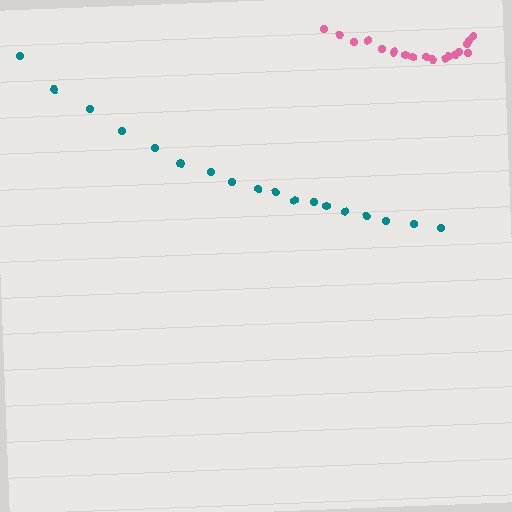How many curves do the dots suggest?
There are 2 distinct paths.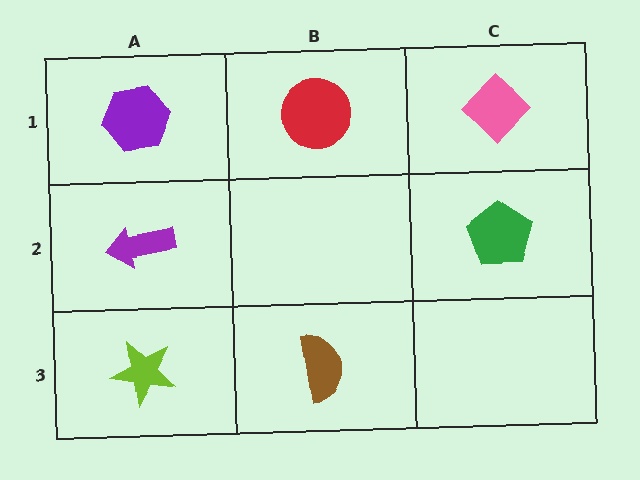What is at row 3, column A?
A lime star.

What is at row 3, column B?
A brown semicircle.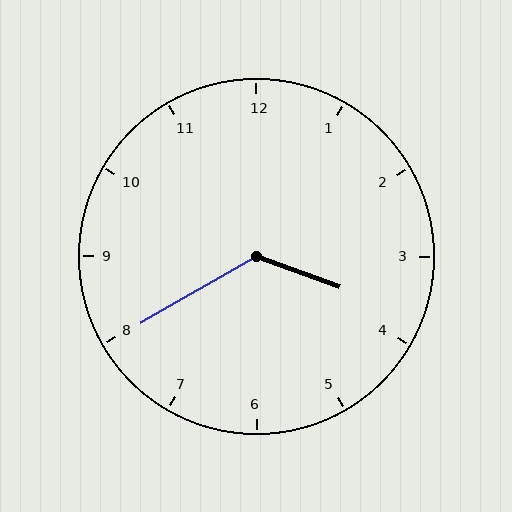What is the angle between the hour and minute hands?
Approximately 130 degrees.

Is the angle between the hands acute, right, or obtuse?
It is obtuse.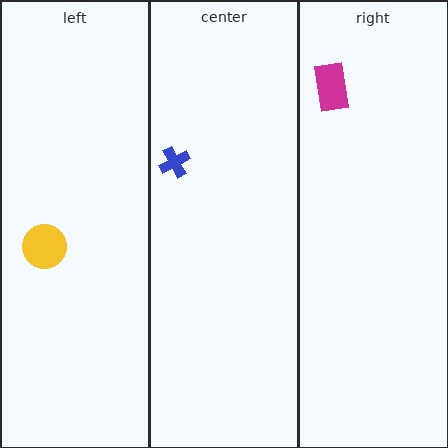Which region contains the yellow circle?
The left region.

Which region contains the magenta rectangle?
The right region.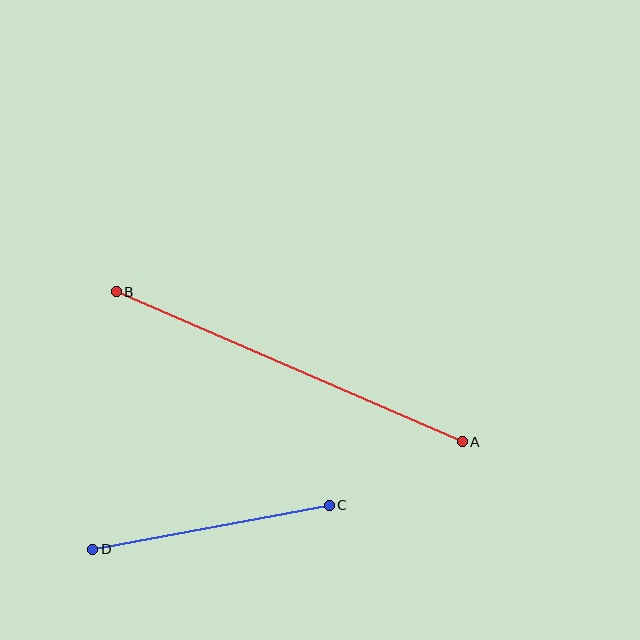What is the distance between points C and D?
The distance is approximately 241 pixels.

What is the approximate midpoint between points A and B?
The midpoint is at approximately (289, 367) pixels.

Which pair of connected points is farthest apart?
Points A and B are farthest apart.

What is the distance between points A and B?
The distance is approximately 377 pixels.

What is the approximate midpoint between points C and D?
The midpoint is at approximately (211, 527) pixels.